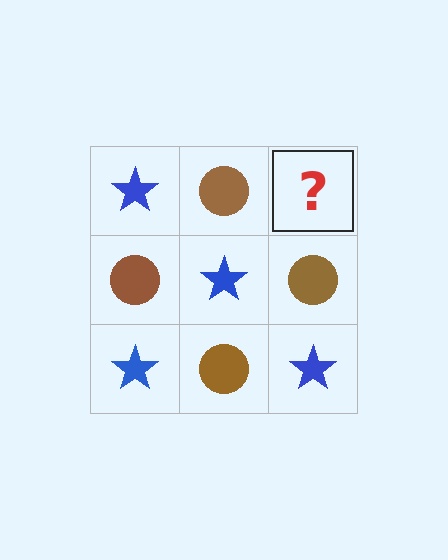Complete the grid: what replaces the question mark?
The question mark should be replaced with a blue star.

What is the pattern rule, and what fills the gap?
The rule is that it alternates blue star and brown circle in a checkerboard pattern. The gap should be filled with a blue star.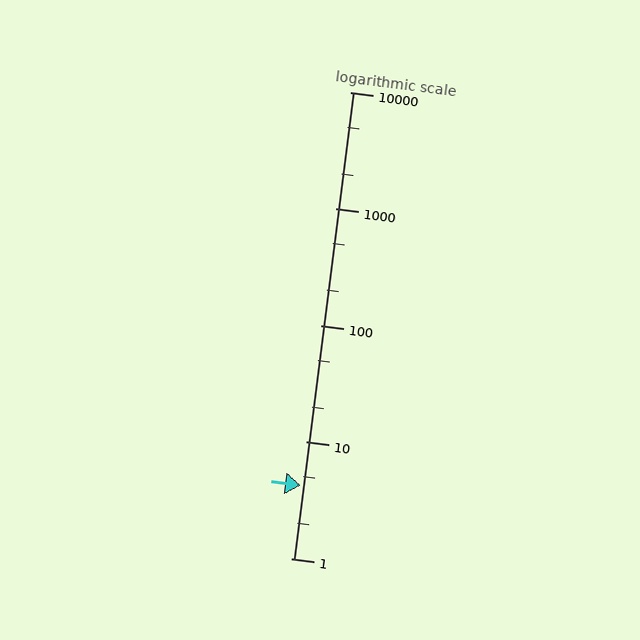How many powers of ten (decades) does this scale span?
The scale spans 4 decades, from 1 to 10000.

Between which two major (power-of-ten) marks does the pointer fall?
The pointer is between 1 and 10.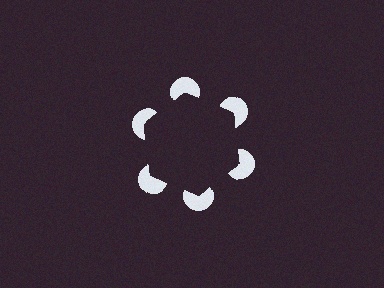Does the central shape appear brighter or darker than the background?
It typically appears slightly darker than the background, even though no actual brightness change is drawn.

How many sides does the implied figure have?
6 sides.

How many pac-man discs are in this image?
There are 6 — one at each vertex of the illusory hexagon.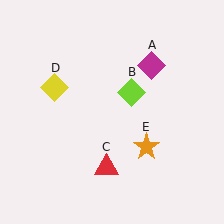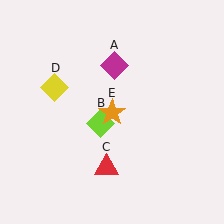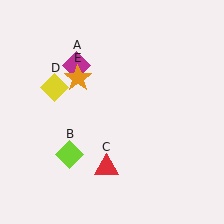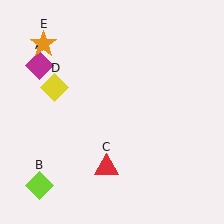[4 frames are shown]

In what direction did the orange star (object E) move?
The orange star (object E) moved up and to the left.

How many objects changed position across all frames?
3 objects changed position: magenta diamond (object A), lime diamond (object B), orange star (object E).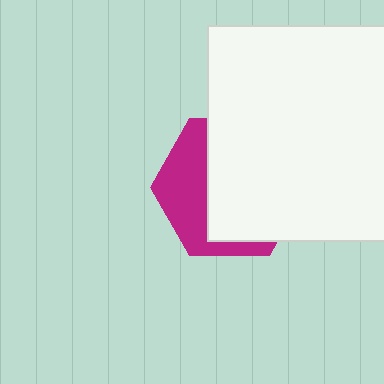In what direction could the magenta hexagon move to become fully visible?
The magenta hexagon could move left. That would shift it out from behind the white rectangle entirely.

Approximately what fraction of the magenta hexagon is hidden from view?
Roughly 63% of the magenta hexagon is hidden behind the white rectangle.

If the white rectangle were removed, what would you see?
You would see the complete magenta hexagon.